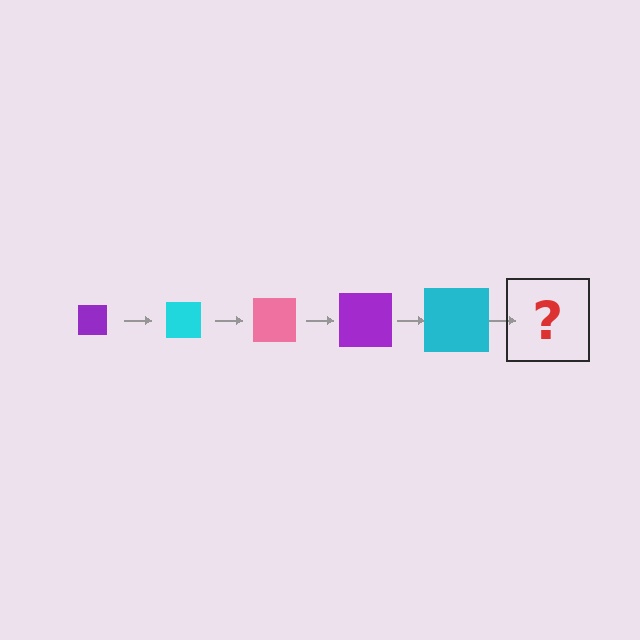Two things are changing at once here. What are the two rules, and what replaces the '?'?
The two rules are that the square grows larger each step and the color cycles through purple, cyan, and pink. The '?' should be a pink square, larger than the previous one.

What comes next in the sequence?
The next element should be a pink square, larger than the previous one.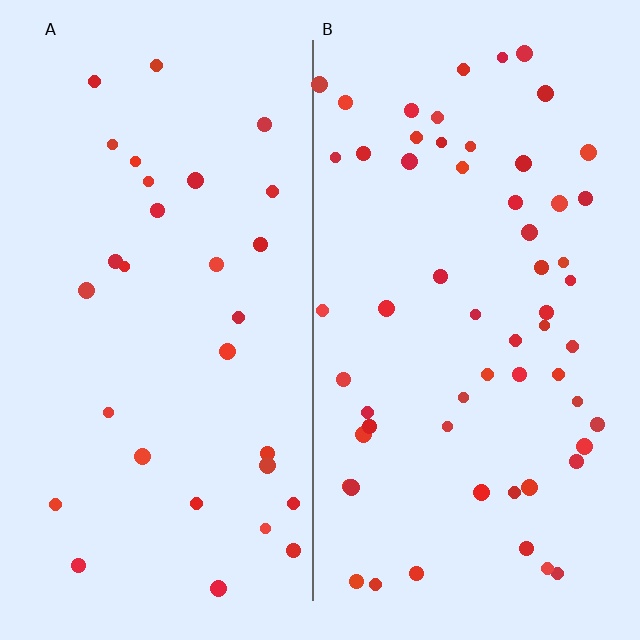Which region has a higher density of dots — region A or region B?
B (the right).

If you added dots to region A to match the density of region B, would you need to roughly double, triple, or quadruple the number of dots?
Approximately double.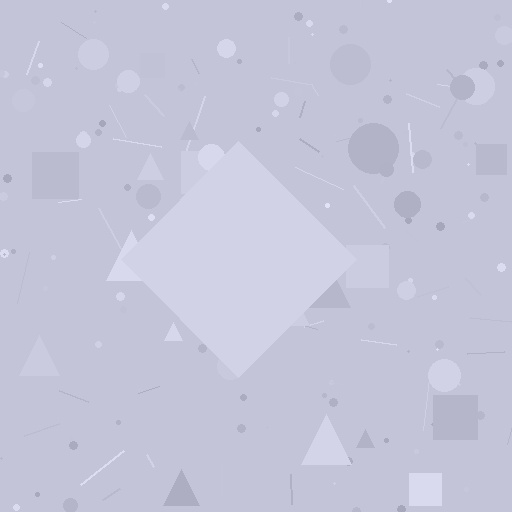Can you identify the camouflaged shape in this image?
The camouflaged shape is a diamond.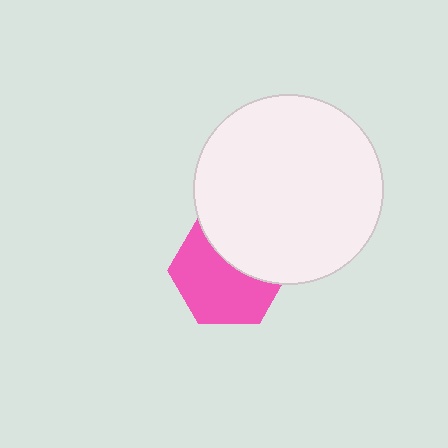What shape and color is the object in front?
The object in front is a white circle.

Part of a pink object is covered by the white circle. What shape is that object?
It is a hexagon.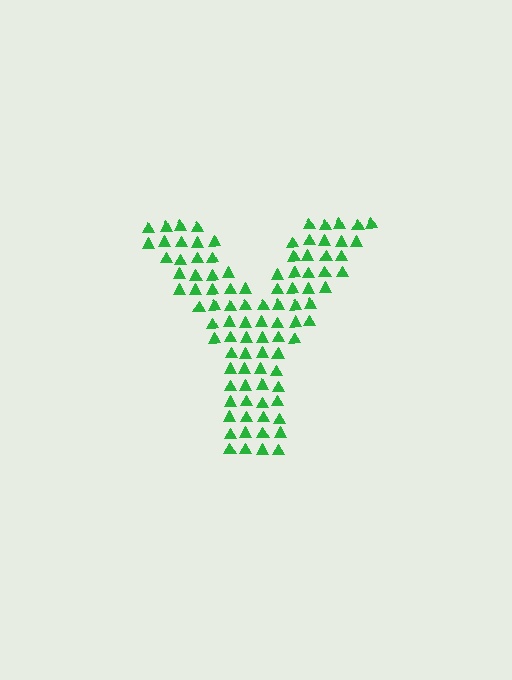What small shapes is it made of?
It is made of small triangles.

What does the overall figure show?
The overall figure shows the letter Y.